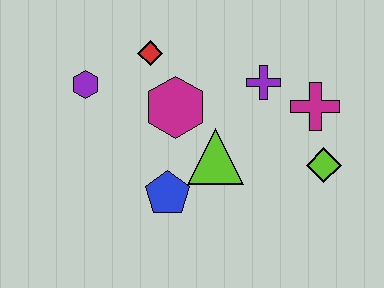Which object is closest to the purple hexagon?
The red diamond is closest to the purple hexagon.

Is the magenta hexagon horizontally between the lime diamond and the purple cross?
No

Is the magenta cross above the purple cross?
No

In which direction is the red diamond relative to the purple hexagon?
The red diamond is to the right of the purple hexagon.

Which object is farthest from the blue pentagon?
The magenta cross is farthest from the blue pentagon.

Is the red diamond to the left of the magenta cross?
Yes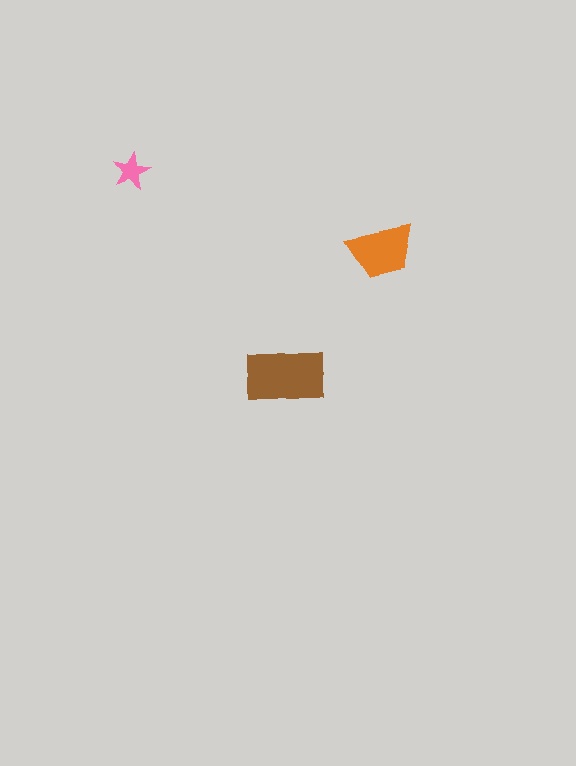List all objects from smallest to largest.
The pink star, the orange trapezoid, the brown rectangle.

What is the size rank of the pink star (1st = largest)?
3rd.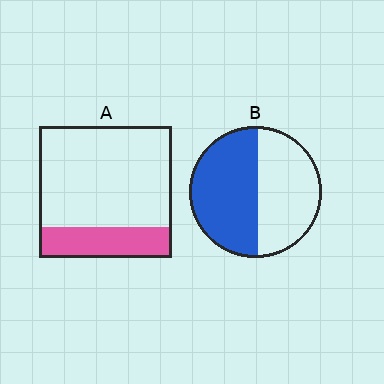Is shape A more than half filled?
No.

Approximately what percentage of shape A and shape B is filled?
A is approximately 25% and B is approximately 50%.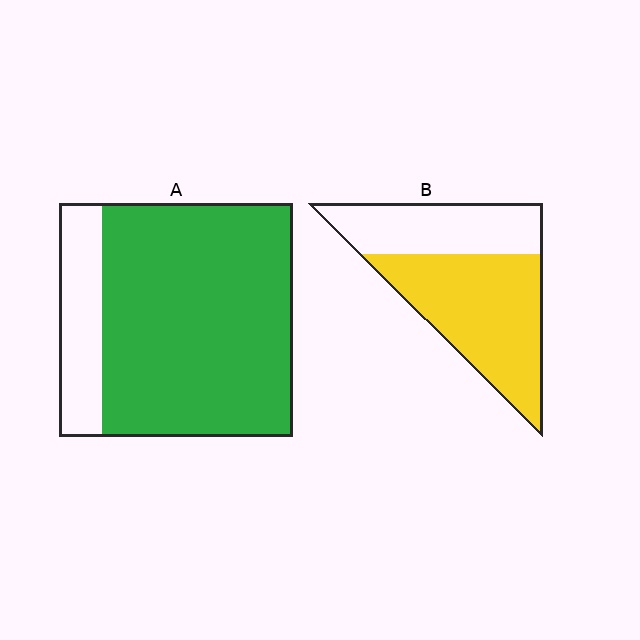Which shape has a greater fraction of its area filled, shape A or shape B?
Shape A.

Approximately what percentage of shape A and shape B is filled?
A is approximately 80% and B is approximately 60%.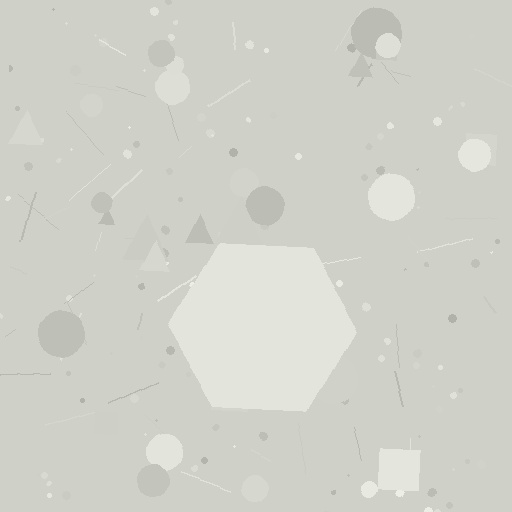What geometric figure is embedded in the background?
A hexagon is embedded in the background.